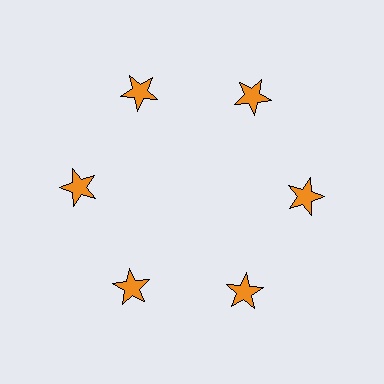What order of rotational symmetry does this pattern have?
This pattern has 6-fold rotational symmetry.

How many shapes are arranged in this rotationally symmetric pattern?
There are 6 shapes, arranged in 6 groups of 1.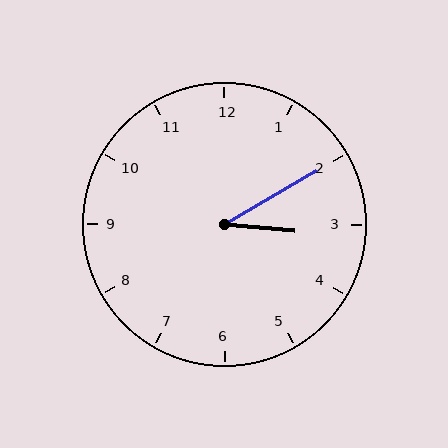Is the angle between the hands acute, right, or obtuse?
It is acute.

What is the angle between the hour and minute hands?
Approximately 35 degrees.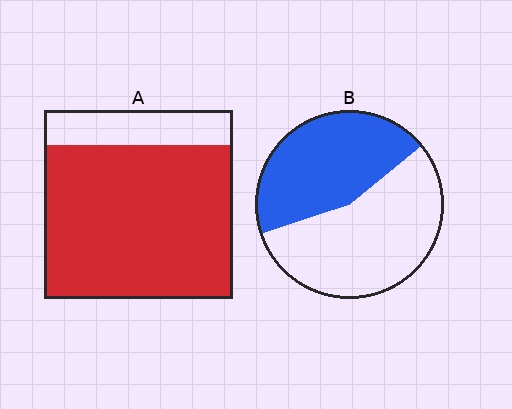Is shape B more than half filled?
No.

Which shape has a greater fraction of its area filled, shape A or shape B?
Shape A.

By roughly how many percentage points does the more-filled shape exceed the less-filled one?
By roughly 35 percentage points (A over B).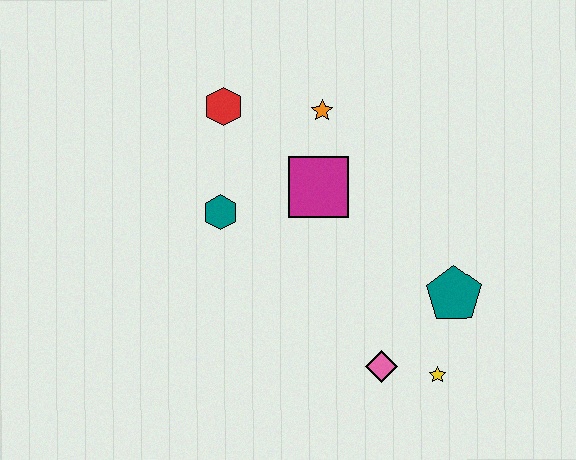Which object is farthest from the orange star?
The yellow star is farthest from the orange star.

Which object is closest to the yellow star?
The pink diamond is closest to the yellow star.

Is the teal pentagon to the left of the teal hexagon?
No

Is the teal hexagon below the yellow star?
No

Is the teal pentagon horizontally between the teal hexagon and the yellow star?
No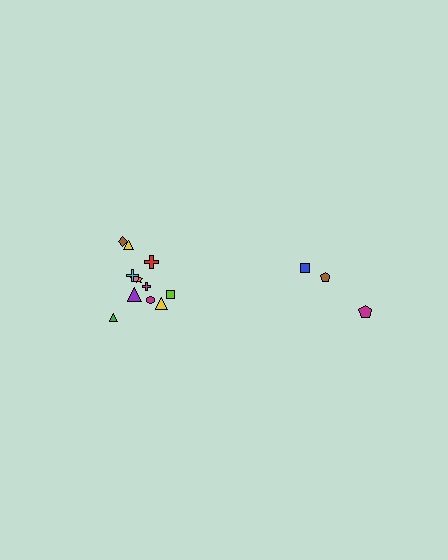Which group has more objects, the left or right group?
The left group.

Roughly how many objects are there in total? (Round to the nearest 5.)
Roughly 15 objects in total.